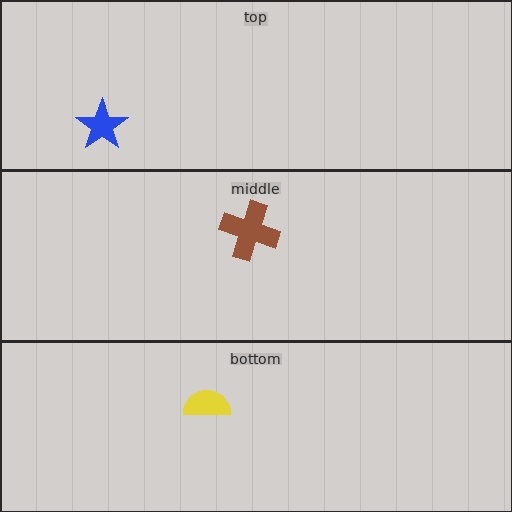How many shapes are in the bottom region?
1.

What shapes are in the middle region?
The brown cross.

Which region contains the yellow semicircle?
The bottom region.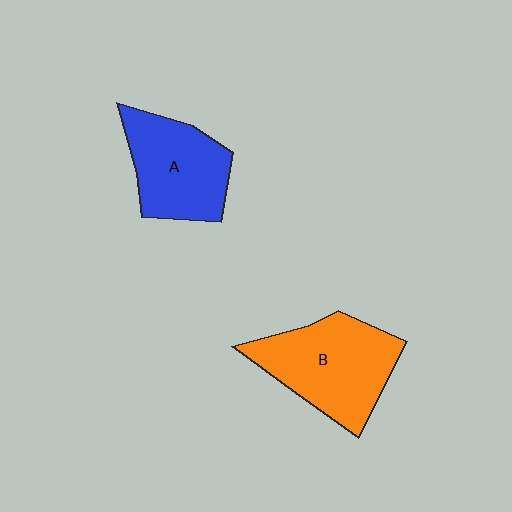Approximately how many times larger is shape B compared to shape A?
Approximately 1.2 times.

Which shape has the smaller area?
Shape A (blue).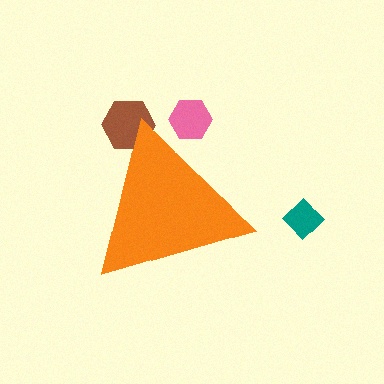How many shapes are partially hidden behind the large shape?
2 shapes are partially hidden.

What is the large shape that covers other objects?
An orange triangle.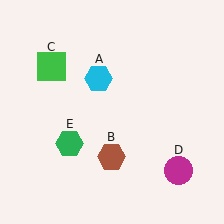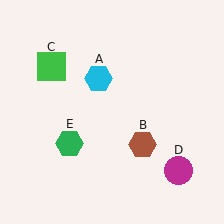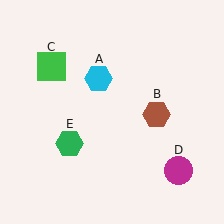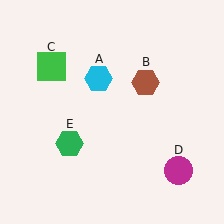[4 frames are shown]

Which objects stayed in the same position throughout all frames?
Cyan hexagon (object A) and green square (object C) and magenta circle (object D) and green hexagon (object E) remained stationary.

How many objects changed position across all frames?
1 object changed position: brown hexagon (object B).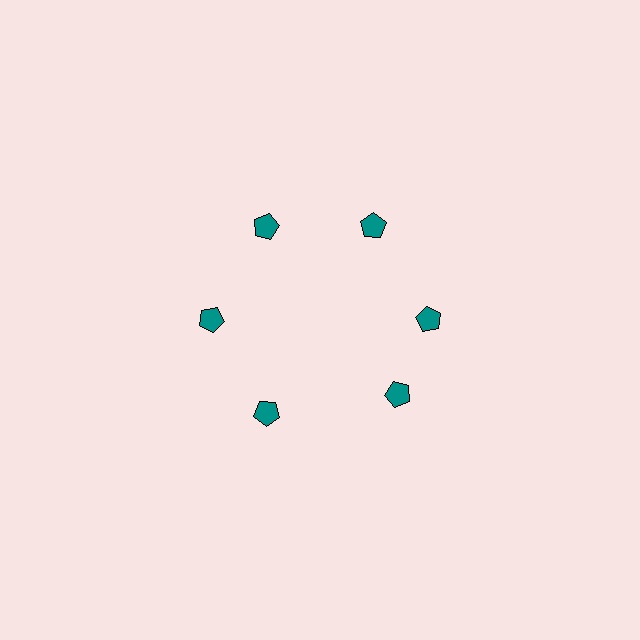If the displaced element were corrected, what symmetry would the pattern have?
It would have 6-fold rotational symmetry — the pattern would map onto itself every 60 degrees.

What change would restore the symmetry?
The symmetry would be restored by rotating it back into even spacing with its neighbors so that all 6 pentagons sit at equal angles and equal distance from the center.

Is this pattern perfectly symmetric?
No. The 6 teal pentagons are arranged in a ring, but one element near the 5 o'clock position is rotated out of alignment along the ring, breaking the 6-fold rotational symmetry.